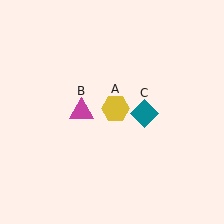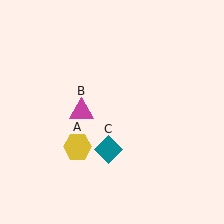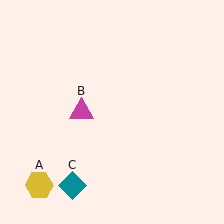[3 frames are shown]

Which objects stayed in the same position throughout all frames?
Magenta triangle (object B) remained stationary.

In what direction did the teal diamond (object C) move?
The teal diamond (object C) moved down and to the left.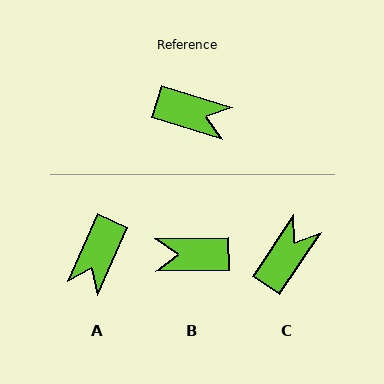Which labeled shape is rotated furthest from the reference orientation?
B, about 163 degrees away.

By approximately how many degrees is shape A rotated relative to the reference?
Approximately 97 degrees clockwise.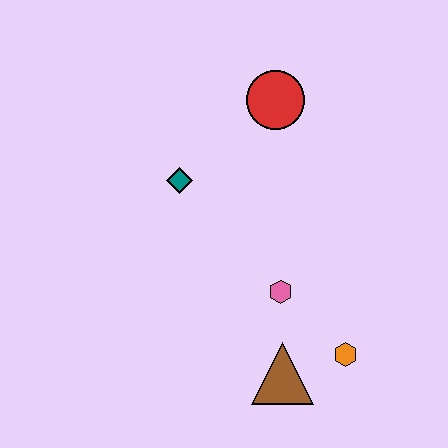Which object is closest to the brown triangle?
The orange hexagon is closest to the brown triangle.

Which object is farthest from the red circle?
The brown triangle is farthest from the red circle.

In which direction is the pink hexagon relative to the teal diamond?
The pink hexagon is below the teal diamond.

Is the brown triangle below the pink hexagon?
Yes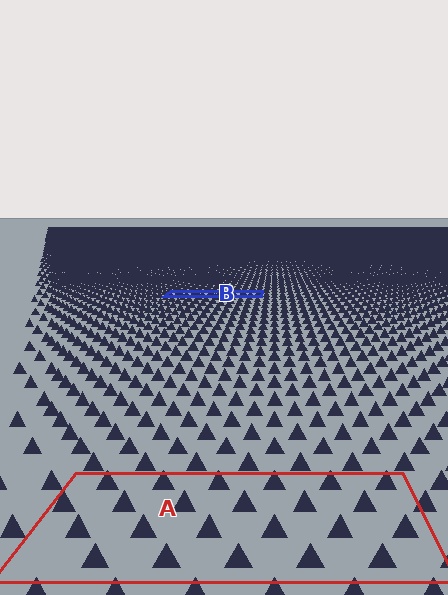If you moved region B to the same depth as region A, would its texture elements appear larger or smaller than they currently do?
They would appear larger. At a closer depth, the same texture elements are projected at a bigger on-screen size.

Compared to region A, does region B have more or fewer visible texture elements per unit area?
Region B has more texture elements per unit area — they are packed more densely because it is farther away.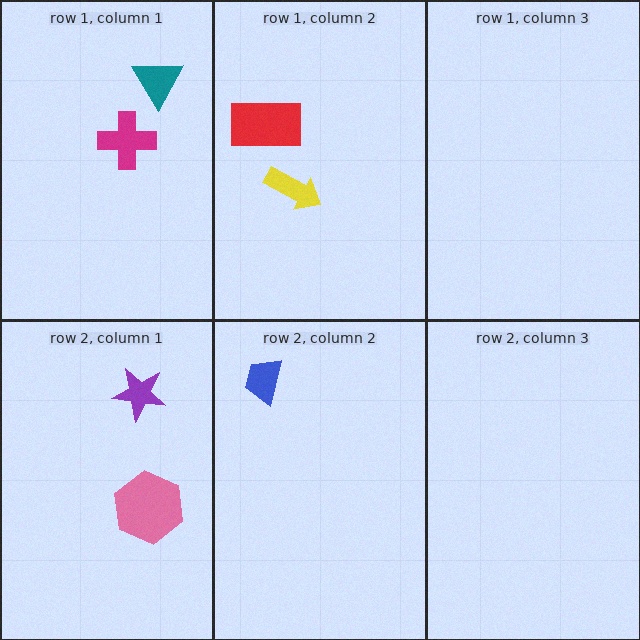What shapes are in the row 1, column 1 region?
The teal triangle, the magenta cross.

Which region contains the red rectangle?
The row 1, column 2 region.